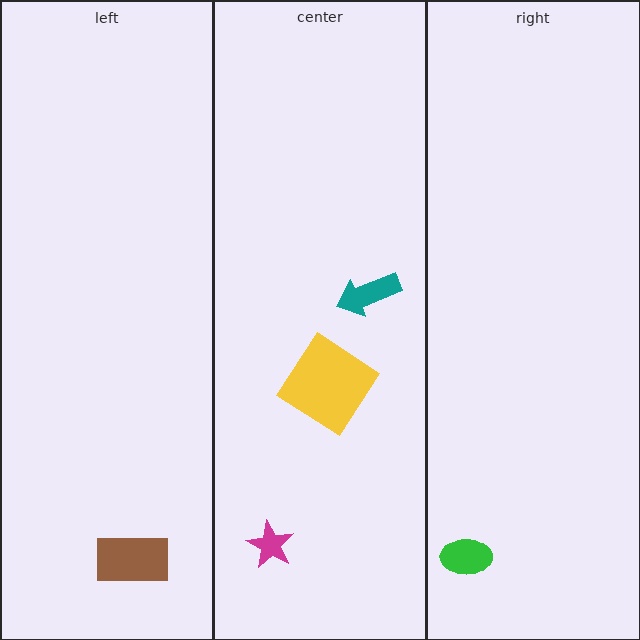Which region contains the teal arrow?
The center region.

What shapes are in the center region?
The yellow diamond, the teal arrow, the magenta star.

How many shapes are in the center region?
3.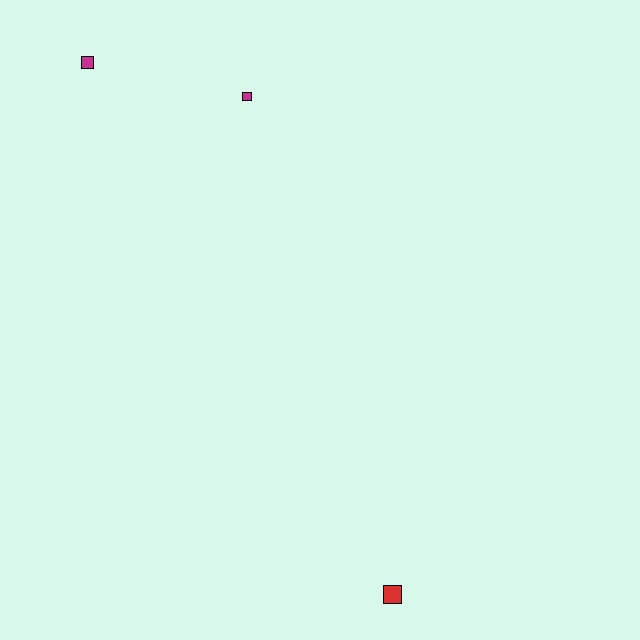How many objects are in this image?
There are 3 objects.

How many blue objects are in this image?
There are no blue objects.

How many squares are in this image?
There are 3 squares.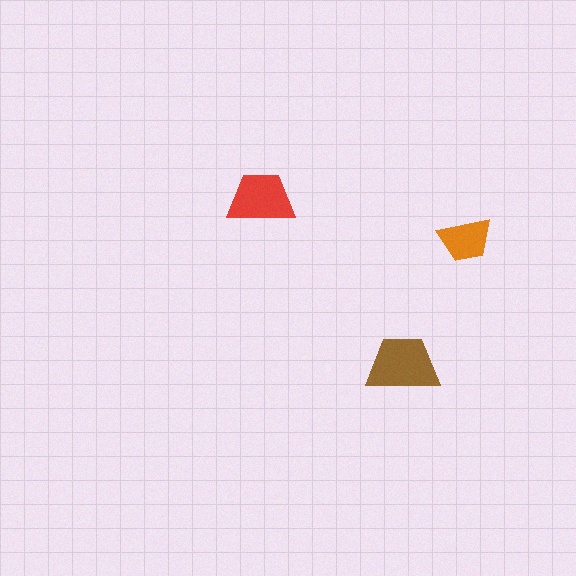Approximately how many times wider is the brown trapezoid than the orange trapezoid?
About 1.5 times wider.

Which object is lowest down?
The brown trapezoid is bottommost.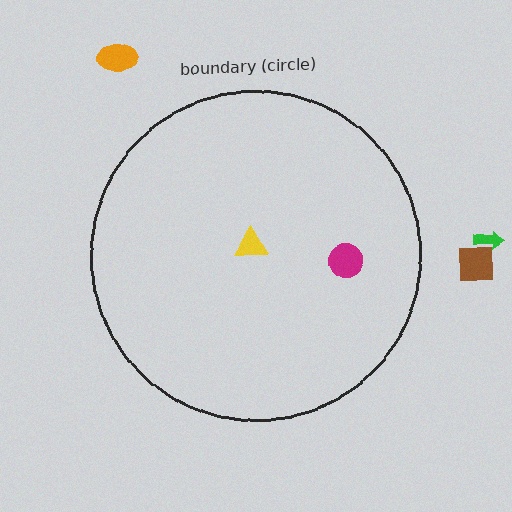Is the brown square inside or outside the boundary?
Outside.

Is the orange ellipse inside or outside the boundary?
Outside.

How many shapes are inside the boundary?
2 inside, 3 outside.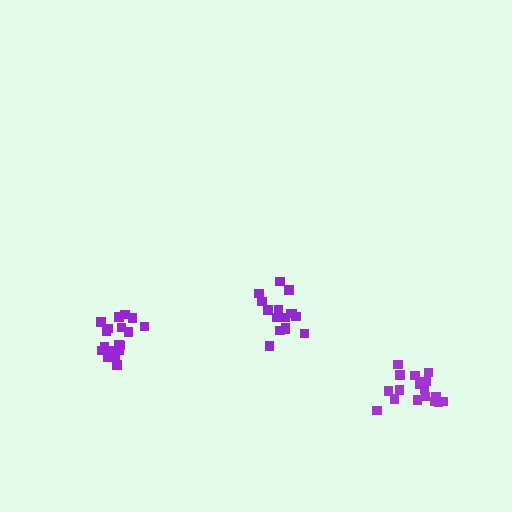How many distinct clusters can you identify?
There are 3 distinct clusters.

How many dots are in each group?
Group 1: 18 dots, Group 2: 20 dots, Group 3: 16 dots (54 total).